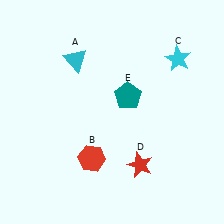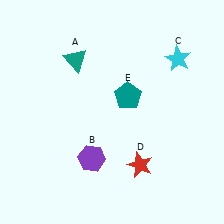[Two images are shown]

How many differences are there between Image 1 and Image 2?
There are 2 differences between the two images.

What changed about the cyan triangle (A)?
In Image 1, A is cyan. In Image 2, it changed to teal.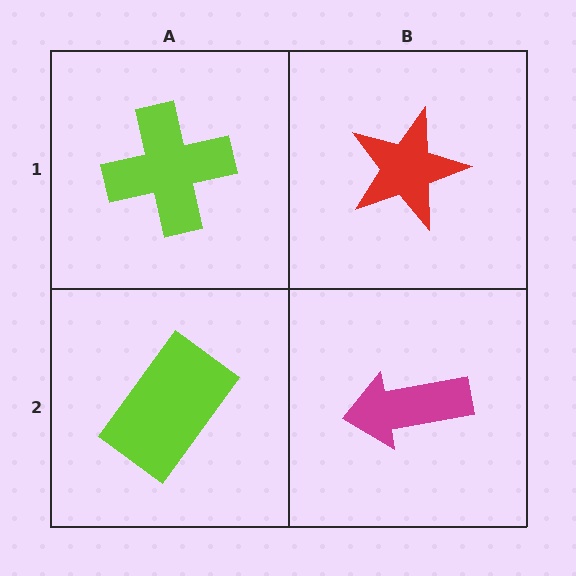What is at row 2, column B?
A magenta arrow.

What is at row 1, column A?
A lime cross.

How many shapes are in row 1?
2 shapes.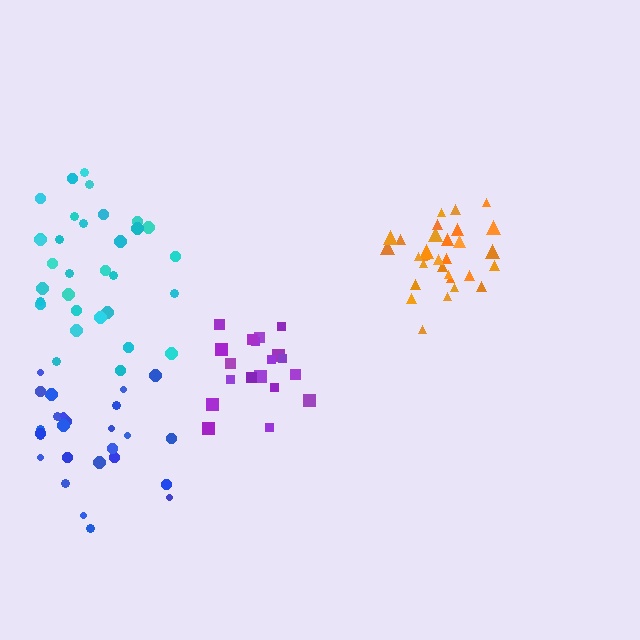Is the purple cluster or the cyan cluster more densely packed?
Purple.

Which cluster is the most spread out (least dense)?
Cyan.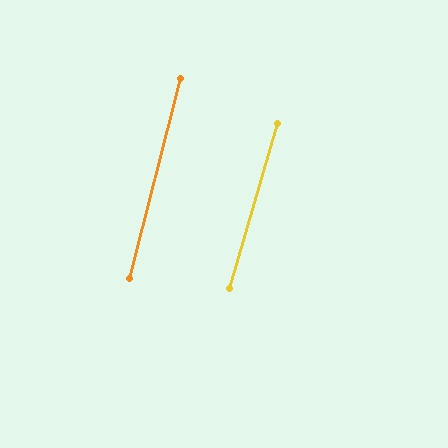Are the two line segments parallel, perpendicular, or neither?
Parallel — their directions differ by only 1.8°.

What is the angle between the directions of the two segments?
Approximately 2 degrees.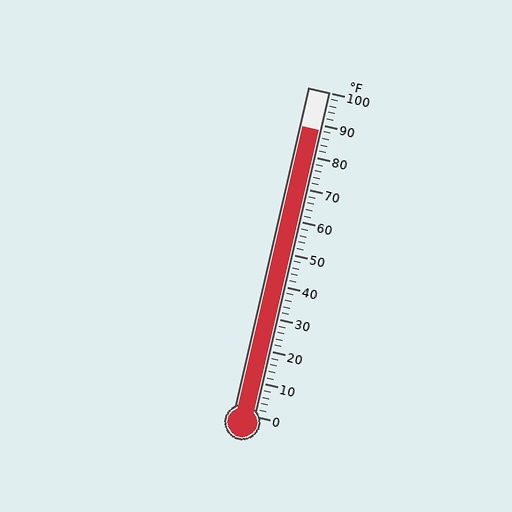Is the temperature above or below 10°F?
The temperature is above 10°F.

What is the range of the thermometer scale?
The thermometer scale ranges from 0°F to 100°F.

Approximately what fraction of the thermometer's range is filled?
The thermometer is filled to approximately 90% of its range.